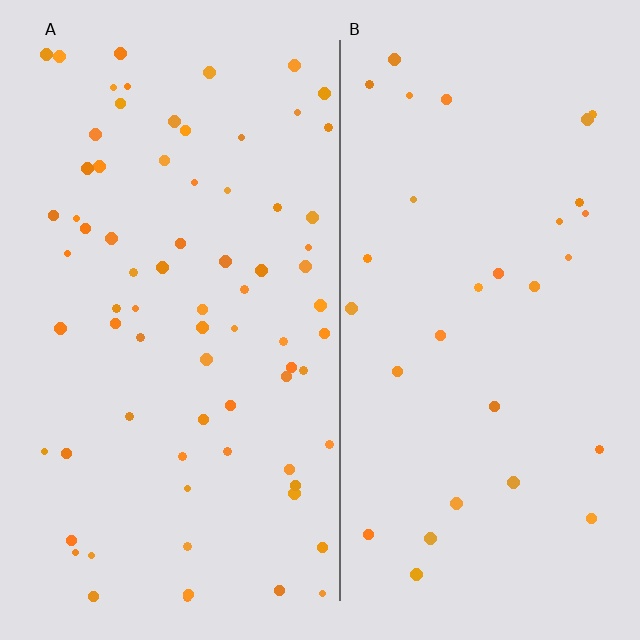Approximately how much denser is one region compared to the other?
Approximately 2.4× — region A over region B.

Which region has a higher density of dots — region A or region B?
A (the left).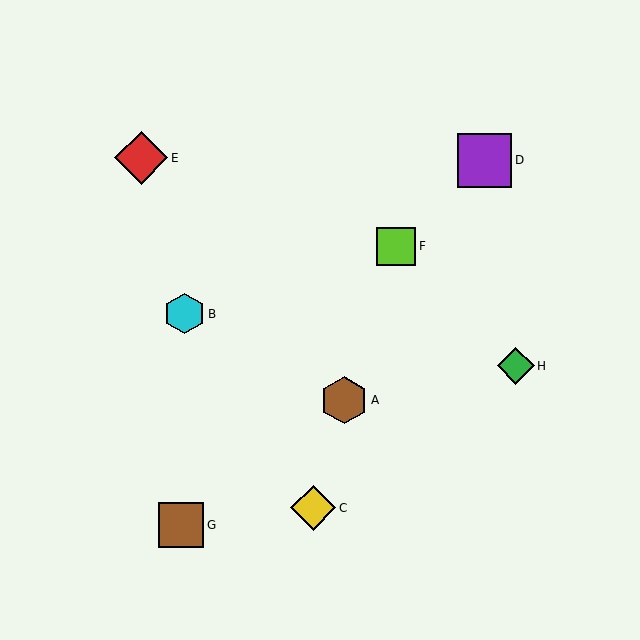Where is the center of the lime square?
The center of the lime square is at (396, 246).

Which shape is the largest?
The purple square (labeled D) is the largest.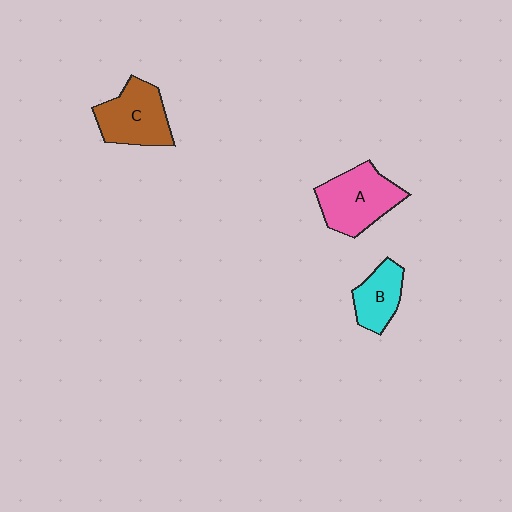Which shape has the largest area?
Shape A (pink).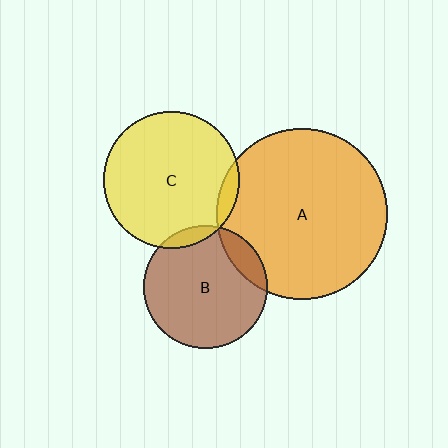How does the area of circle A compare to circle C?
Approximately 1.6 times.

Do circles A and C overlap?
Yes.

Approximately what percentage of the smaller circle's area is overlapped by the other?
Approximately 5%.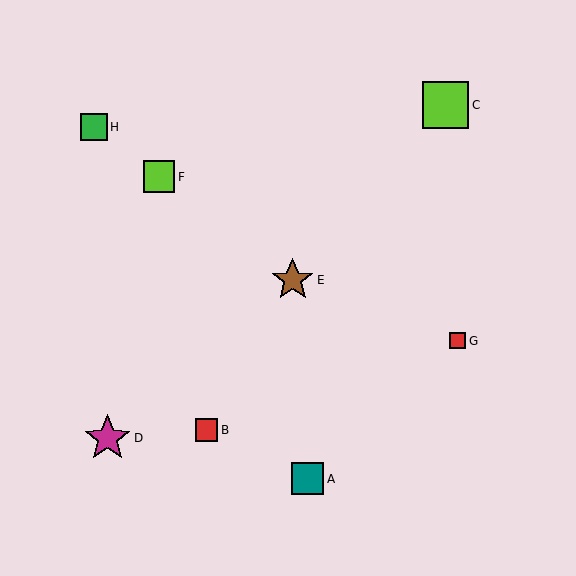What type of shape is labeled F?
Shape F is a lime square.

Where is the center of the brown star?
The center of the brown star is at (293, 280).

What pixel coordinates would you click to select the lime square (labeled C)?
Click at (446, 105) to select the lime square C.